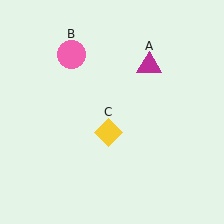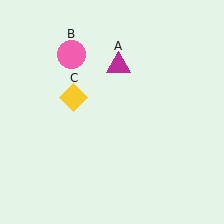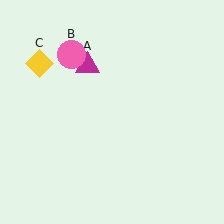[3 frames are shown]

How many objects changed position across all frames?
2 objects changed position: magenta triangle (object A), yellow diamond (object C).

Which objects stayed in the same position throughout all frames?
Pink circle (object B) remained stationary.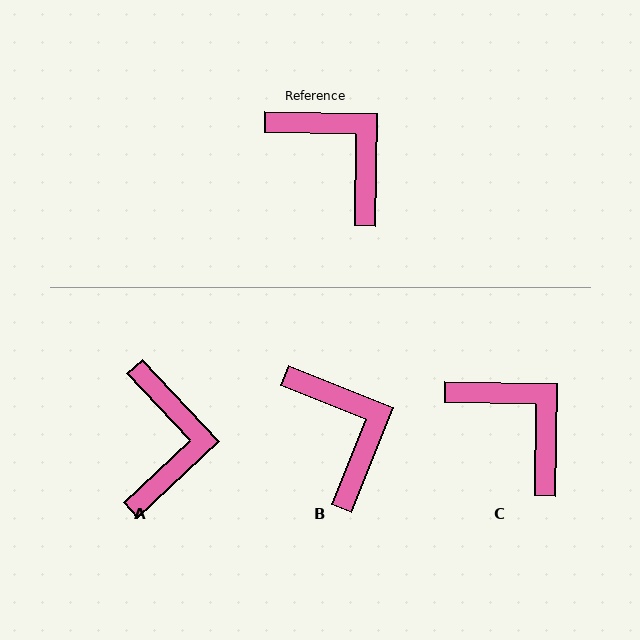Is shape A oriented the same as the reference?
No, it is off by about 46 degrees.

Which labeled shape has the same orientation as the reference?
C.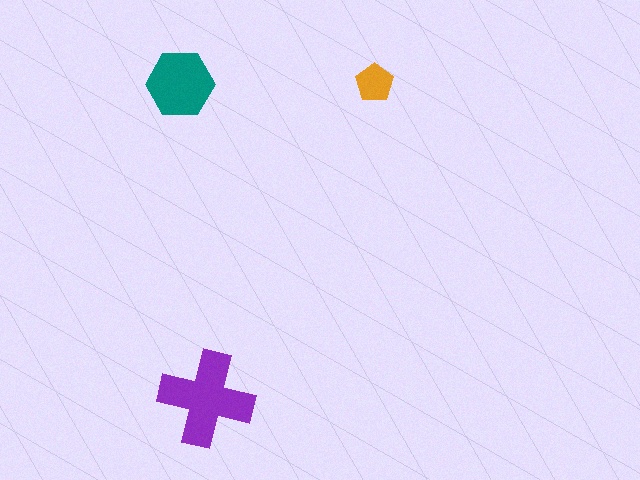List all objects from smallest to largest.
The orange pentagon, the teal hexagon, the purple cross.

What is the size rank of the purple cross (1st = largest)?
1st.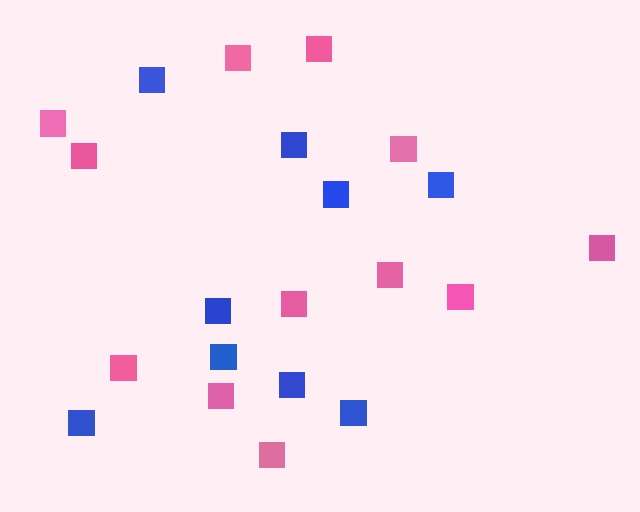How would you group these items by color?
There are 2 groups: one group of pink squares (12) and one group of blue squares (9).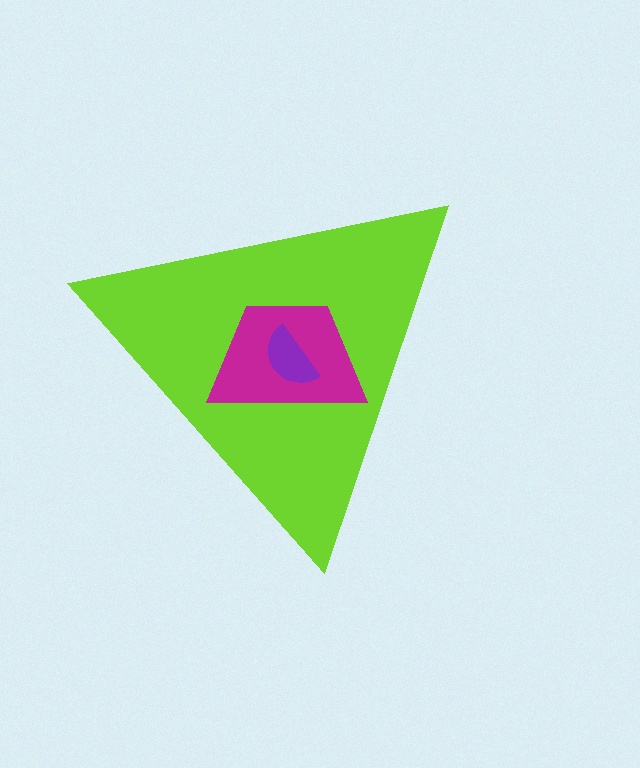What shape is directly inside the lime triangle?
The magenta trapezoid.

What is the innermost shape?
The purple semicircle.